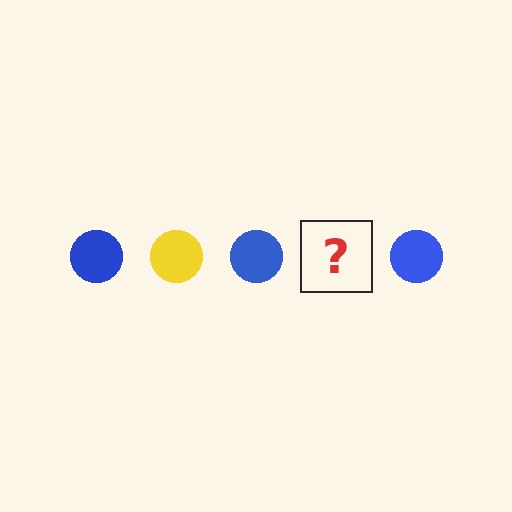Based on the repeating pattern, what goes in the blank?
The blank should be a yellow circle.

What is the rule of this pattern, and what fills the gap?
The rule is that the pattern cycles through blue, yellow circles. The gap should be filled with a yellow circle.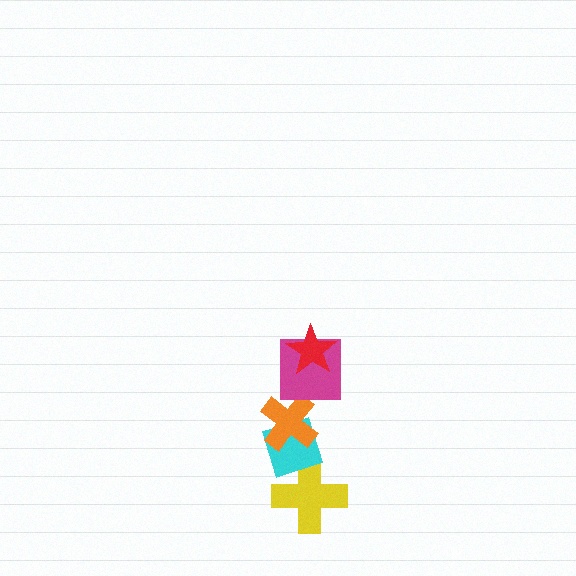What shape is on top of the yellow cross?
The cyan diamond is on top of the yellow cross.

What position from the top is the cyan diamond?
The cyan diamond is 4th from the top.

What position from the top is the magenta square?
The magenta square is 2nd from the top.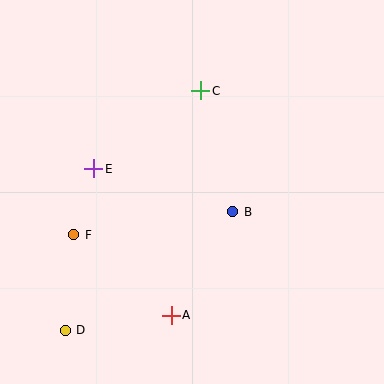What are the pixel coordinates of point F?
Point F is at (74, 235).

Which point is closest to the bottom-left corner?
Point D is closest to the bottom-left corner.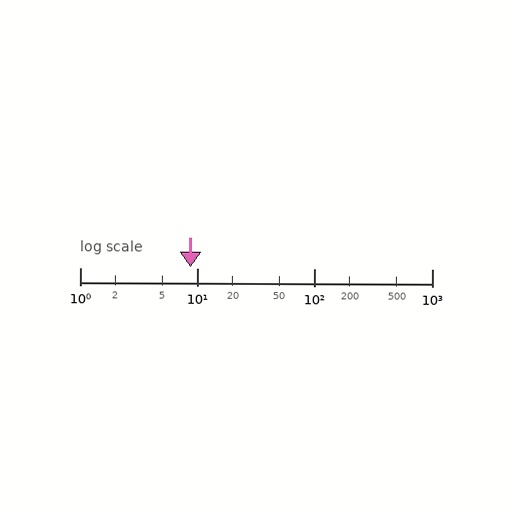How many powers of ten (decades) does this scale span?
The scale spans 3 decades, from 1 to 1000.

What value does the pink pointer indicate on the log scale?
The pointer indicates approximately 8.8.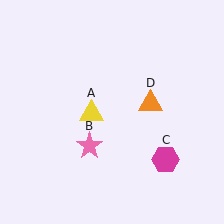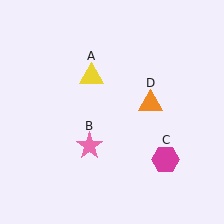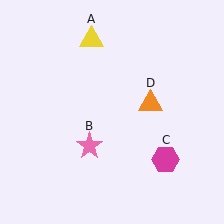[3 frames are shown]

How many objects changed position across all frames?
1 object changed position: yellow triangle (object A).